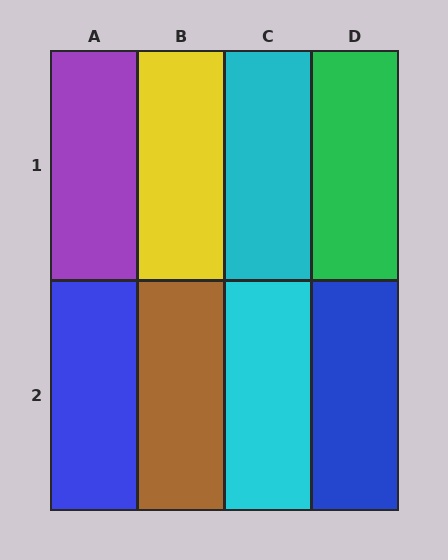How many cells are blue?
2 cells are blue.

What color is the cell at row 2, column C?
Cyan.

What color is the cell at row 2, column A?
Blue.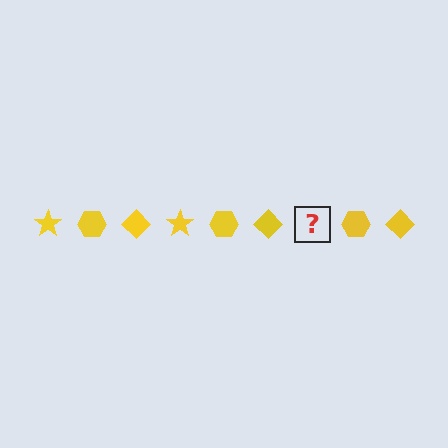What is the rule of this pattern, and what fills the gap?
The rule is that the pattern cycles through star, hexagon, diamond shapes in yellow. The gap should be filled with a yellow star.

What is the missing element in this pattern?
The missing element is a yellow star.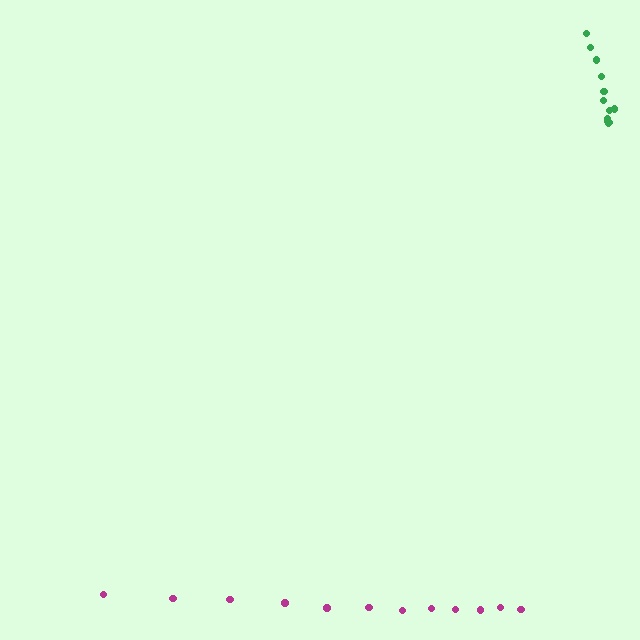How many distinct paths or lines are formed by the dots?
There are 2 distinct paths.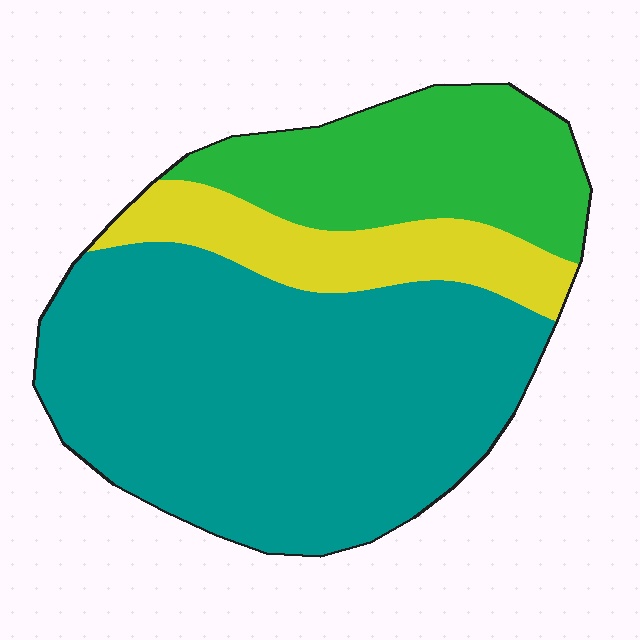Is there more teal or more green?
Teal.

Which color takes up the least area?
Yellow, at roughly 15%.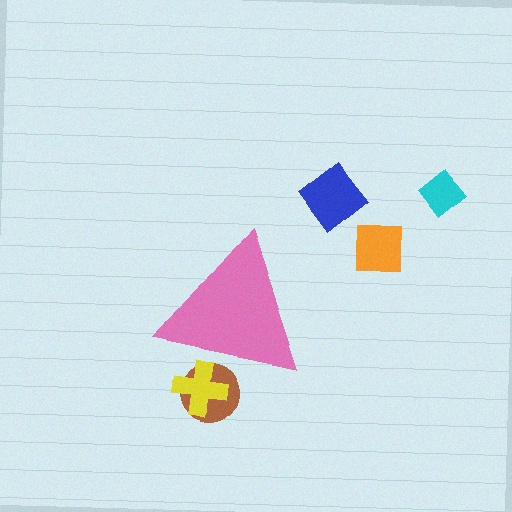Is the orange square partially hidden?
No, the orange square is fully visible.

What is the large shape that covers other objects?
A pink triangle.